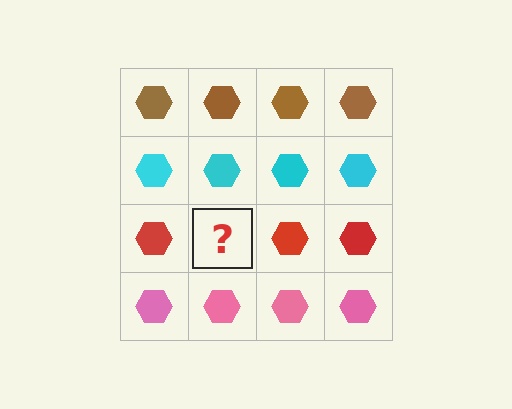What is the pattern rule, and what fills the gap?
The rule is that each row has a consistent color. The gap should be filled with a red hexagon.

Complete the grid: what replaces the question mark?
The question mark should be replaced with a red hexagon.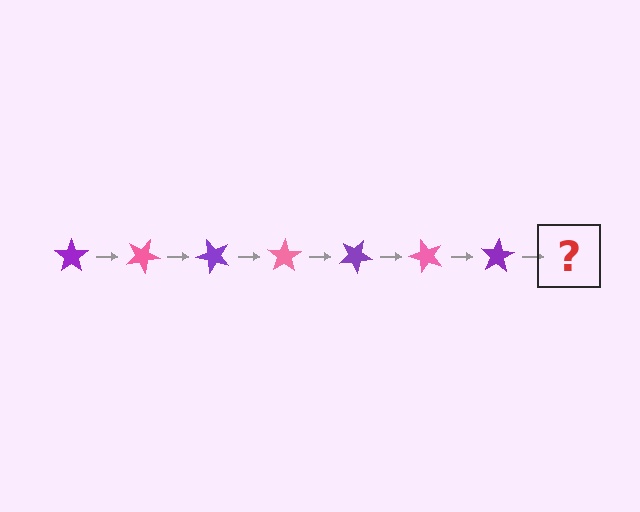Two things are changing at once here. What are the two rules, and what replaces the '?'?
The two rules are that it rotates 25 degrees each step and the color cycles through purple and pink. The '?' should be a pink star, rotated 175 degrees from the start.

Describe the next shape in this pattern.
It should be a pink star, rotated 175 degrees from the start.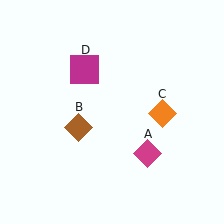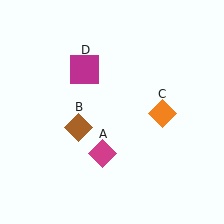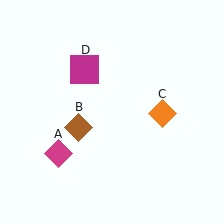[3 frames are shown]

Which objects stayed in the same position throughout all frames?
Brown diamond (object B) and orange diamond (object C) and magenta square (object D) remained stationary.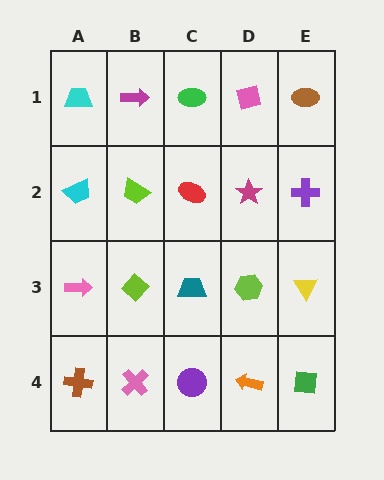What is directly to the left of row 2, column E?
A magenta star.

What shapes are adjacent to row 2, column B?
A magenta arrow (row 1, column B), a lime diamond (row 3, column B), a cyan trapezoid (row 2, column A), a red ellipse (row 2, column C).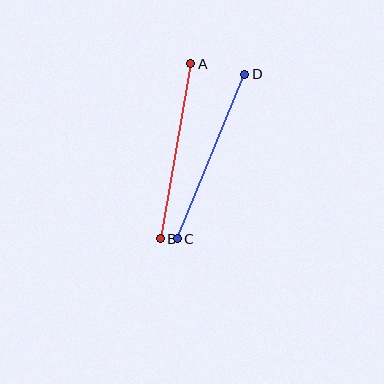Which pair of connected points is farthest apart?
Points C and D are farthest apart.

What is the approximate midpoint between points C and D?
The midpoint is at approximately (211, 157) pixels.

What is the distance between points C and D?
The distance is approximately 178 pixels.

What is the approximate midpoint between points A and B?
The midpoint is at approximately (175, 151) pixels.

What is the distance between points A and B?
The distance is approximately 178 pixels.